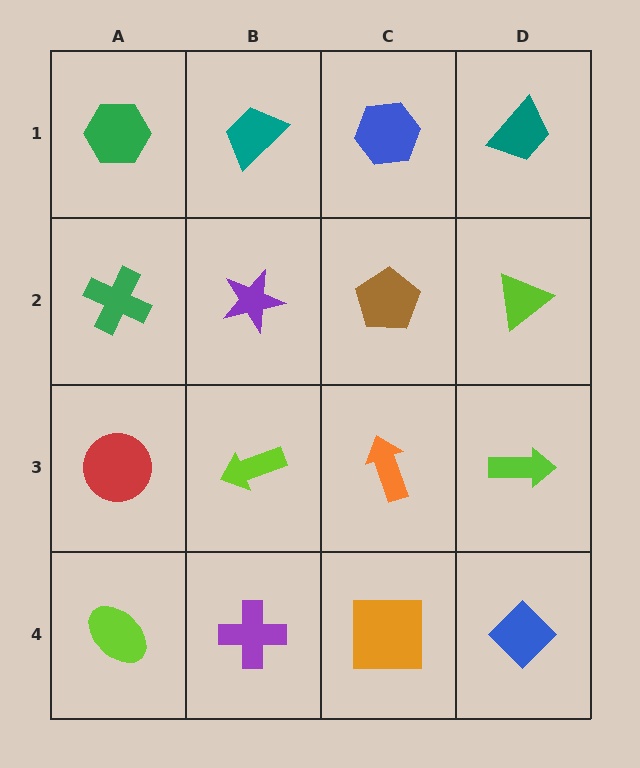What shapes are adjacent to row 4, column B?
A lime arrow (row 3, column B), a lime ellipse (row 4, column A), an orange square (row 4, column C).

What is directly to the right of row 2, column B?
A brown pentagon.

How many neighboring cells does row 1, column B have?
3.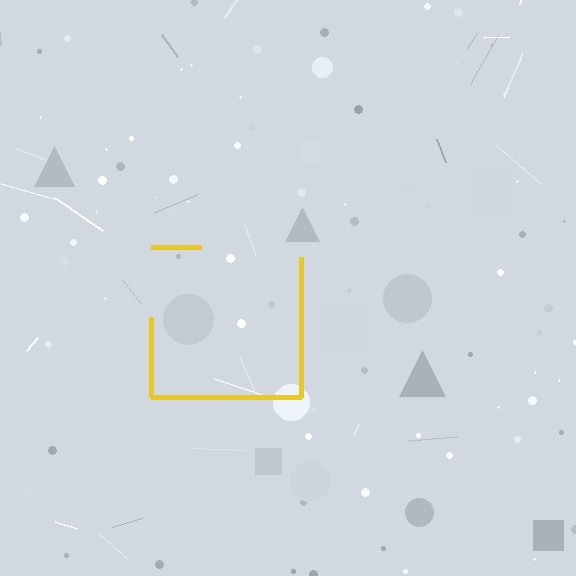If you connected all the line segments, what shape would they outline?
They would outline a square.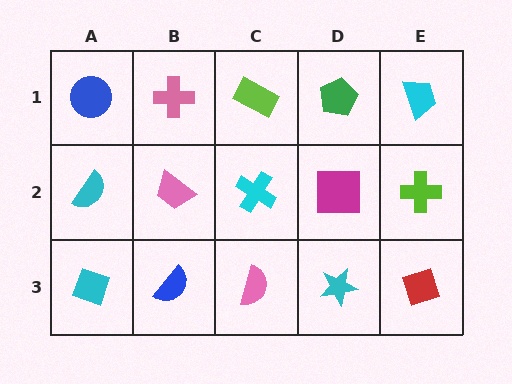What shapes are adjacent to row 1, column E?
A lime cross (row 2, column E), a green pentagon (row 1, column D).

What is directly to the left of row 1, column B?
A blue circle.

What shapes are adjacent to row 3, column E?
A lime cross (row 2, column E), a cyan star (row 3, column D).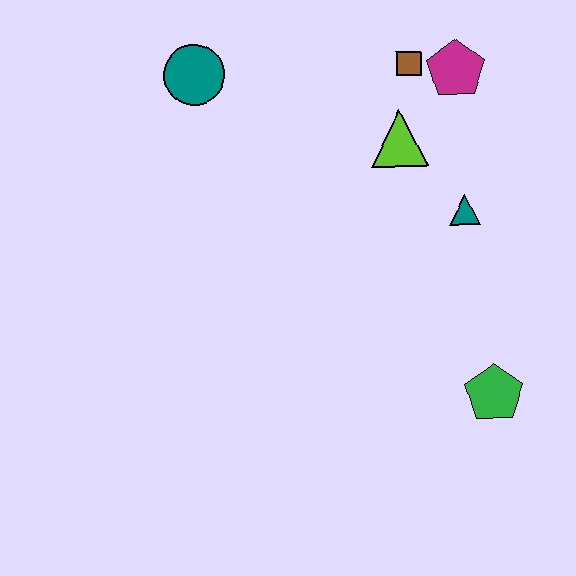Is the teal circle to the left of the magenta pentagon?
Yes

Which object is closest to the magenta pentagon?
The brown square is closest to the magenta pentagon.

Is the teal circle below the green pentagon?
No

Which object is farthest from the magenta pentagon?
The green pentagon is farthest from the magenta pentagon.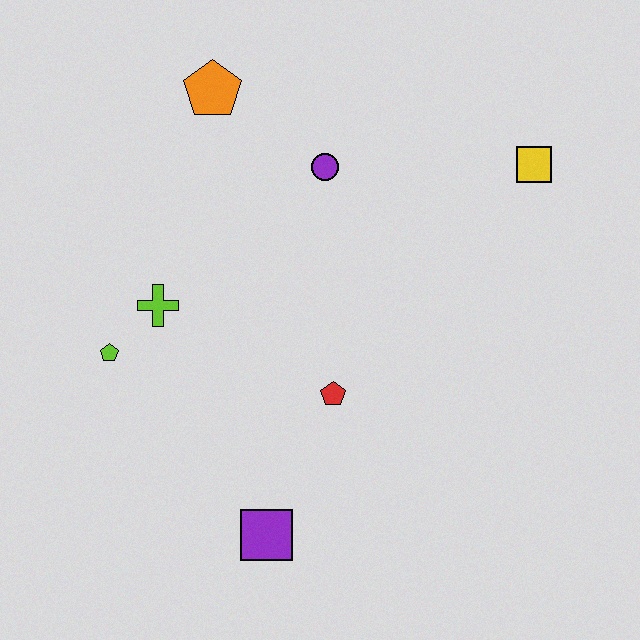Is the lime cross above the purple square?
Yes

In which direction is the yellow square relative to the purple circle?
The yellow square is to the right of the purple circle.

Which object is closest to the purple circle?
The orange pentagon is closest to the purple circle.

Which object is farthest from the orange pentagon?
The purple square is farthest from the orange pentagon.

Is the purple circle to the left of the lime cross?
No